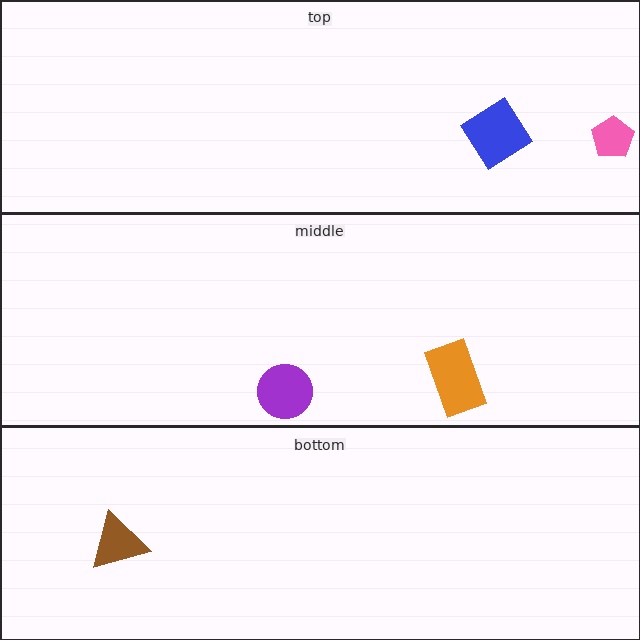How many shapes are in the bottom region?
1.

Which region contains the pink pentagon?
The top region.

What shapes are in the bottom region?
The brown triangle.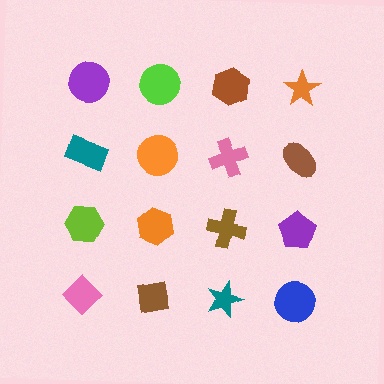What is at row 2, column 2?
An orange circle.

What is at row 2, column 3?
A pink cross.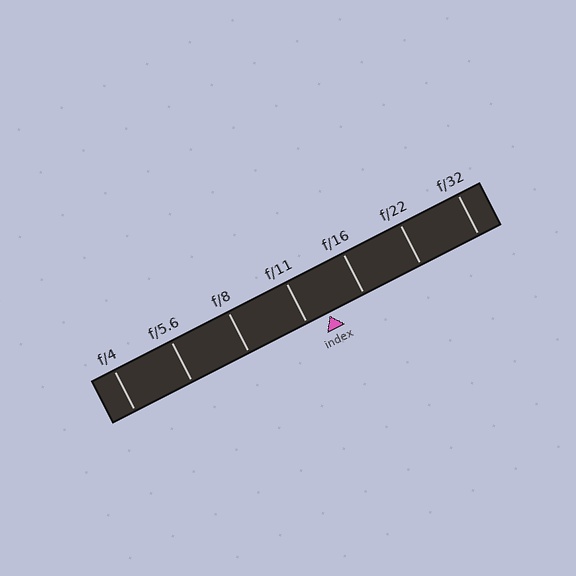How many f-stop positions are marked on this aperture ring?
There are 7 f-stop positions marked.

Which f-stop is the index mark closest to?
The index mark is closest to f/11.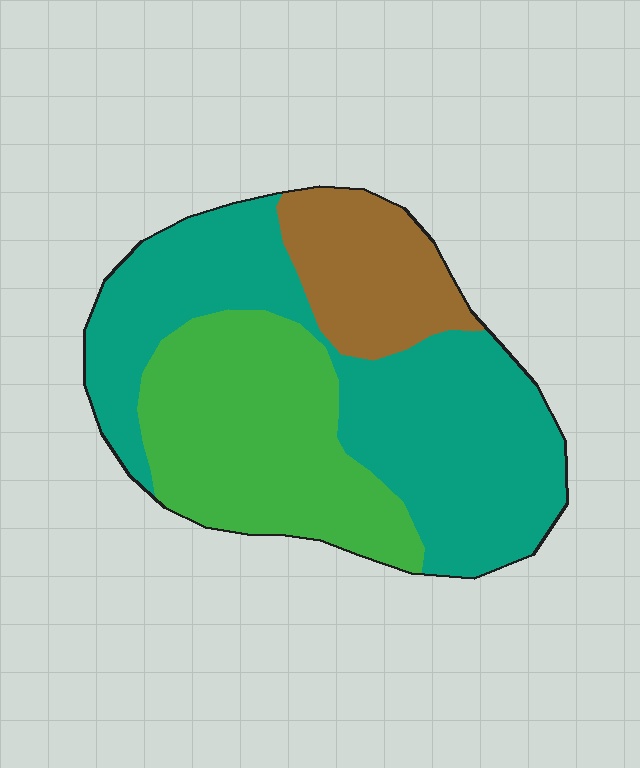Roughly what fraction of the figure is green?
Green takes up about one third (1/3) of the figure.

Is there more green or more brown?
Green.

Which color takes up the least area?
Brown, at roughly 15%.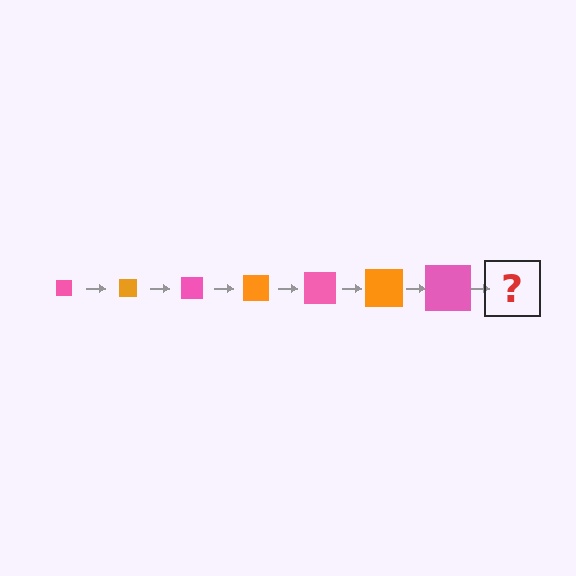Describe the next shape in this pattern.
It should be an orange square, larger than the previous one.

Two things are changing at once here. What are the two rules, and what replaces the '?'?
The two rules are that the square grows larger each step and the color cycles through pink and orange. The '?' should be an orange square, larger than the previous one.